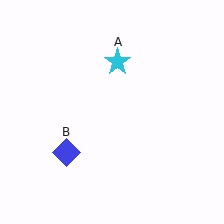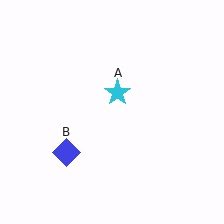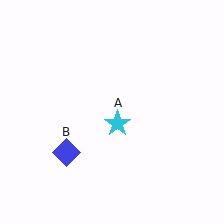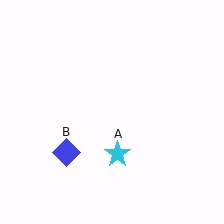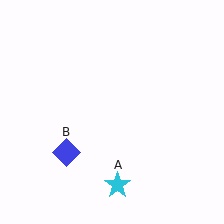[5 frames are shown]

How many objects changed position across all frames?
1 object changed position: cyan star (object A).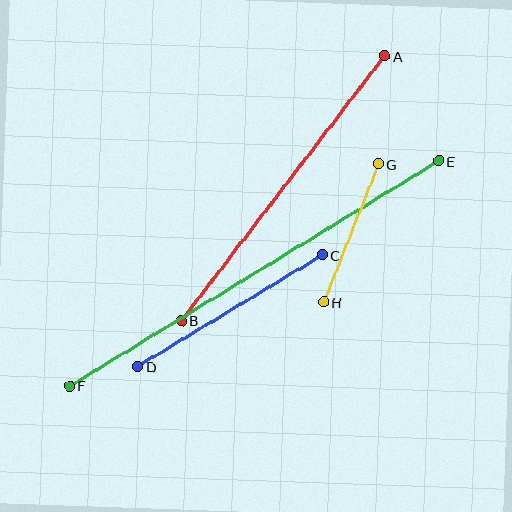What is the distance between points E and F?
The distance is approximately 432 pixels.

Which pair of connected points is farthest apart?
Points E and F are farthest apart.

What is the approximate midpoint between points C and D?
The midpoint is at approximately (230, 311) pixels.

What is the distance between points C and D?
The distance is approximately 216 pixels.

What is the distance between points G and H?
The distance is approximately 149 pixels.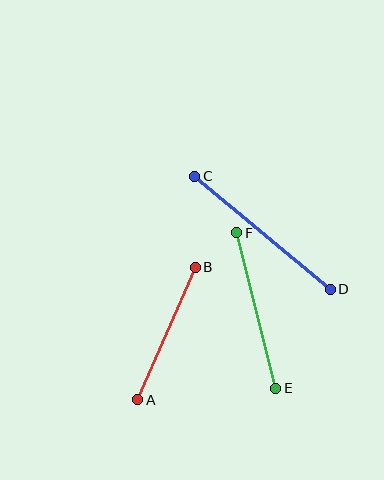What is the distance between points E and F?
The distance is approximately 160 pixels.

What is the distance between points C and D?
The distance is approximately 176 pixels.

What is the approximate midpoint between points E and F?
The midpoint is at approximately (256, 310) pixels.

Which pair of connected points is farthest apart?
Points C and D are farthest apart.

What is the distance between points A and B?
The distance is approximately 145 pixels.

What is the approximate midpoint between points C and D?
The midpoint is at approximately (263, 233) pixels.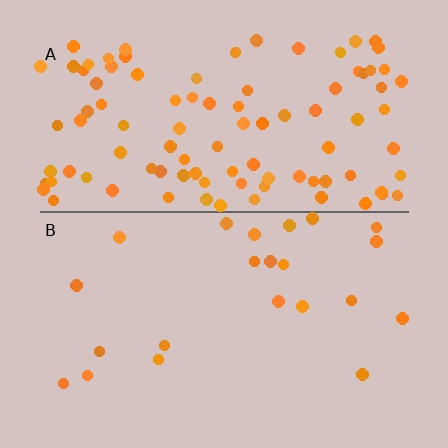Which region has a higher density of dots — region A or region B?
A (the top).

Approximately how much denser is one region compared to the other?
Approximately 4.5× — region A over region B.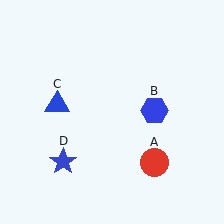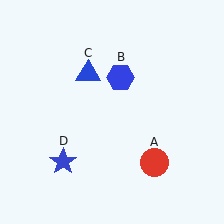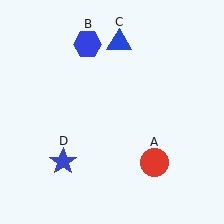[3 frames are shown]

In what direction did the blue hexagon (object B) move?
The blue hexagon (object B) moved up and to the left.